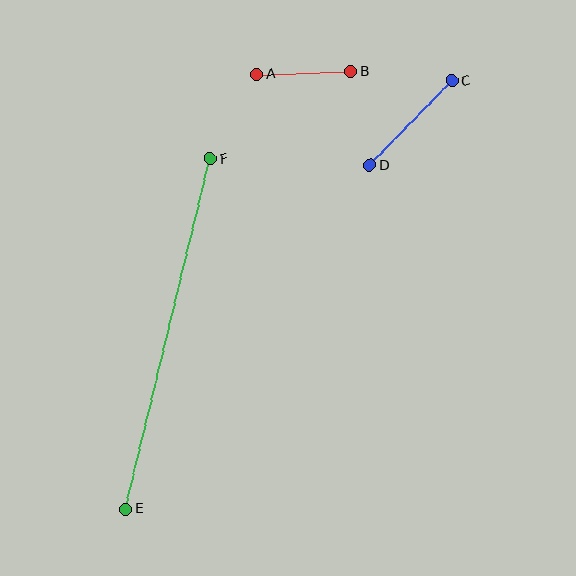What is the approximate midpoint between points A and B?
The midpoint is at approximately (304, 73) pixels.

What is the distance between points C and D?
The distance is approximately 118 pixels.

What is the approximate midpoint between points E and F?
The midpoint is at approximately (168, 334) pixels.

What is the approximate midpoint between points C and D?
The midpoint is at approximately (411, 123) pixels.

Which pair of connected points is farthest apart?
Points E and F are farthest apart.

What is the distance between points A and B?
The distance is approximately 94 pixels.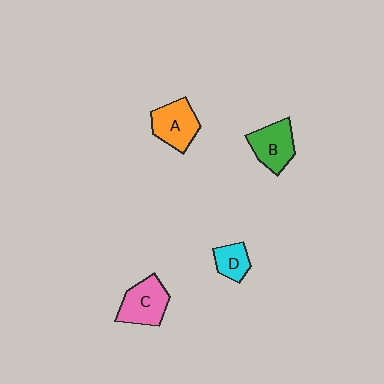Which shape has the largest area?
Shape C (pink).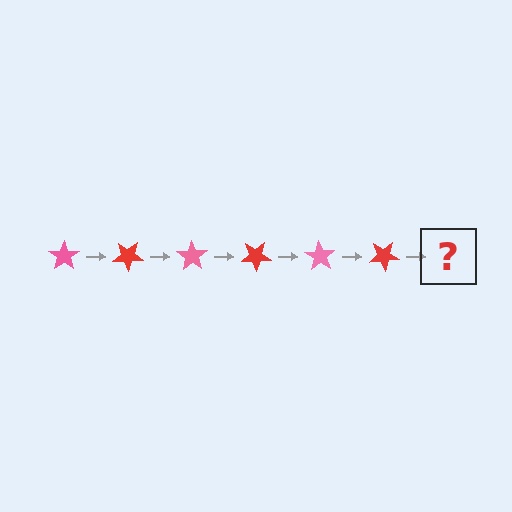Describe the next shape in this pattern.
It should be a pink star, rotated 210 degrees from the start.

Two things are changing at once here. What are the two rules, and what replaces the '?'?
The two rules are that it rotates 35 degrees each step and the color cycles through pink and red. The '?' should be a pink star, rotated 210 degrees from the start.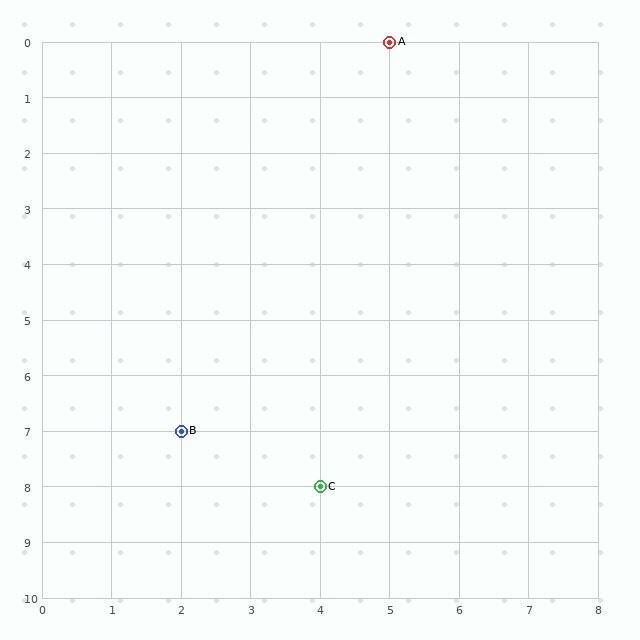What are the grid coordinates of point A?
Point A is at grid coordinates (5, 0).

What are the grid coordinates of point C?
Point C is at grid coordinates (4, 8).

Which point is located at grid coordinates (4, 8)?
Point C is at (4, 8).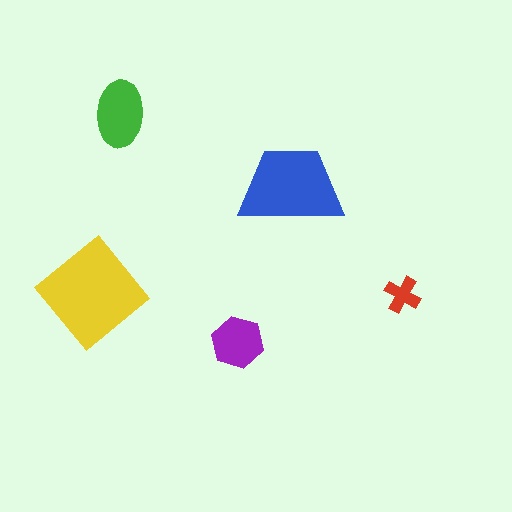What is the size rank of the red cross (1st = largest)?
5th.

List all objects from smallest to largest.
The red cross, the purple hexagon, the green ellipse, the blue trapezoid, the yellow diamond.